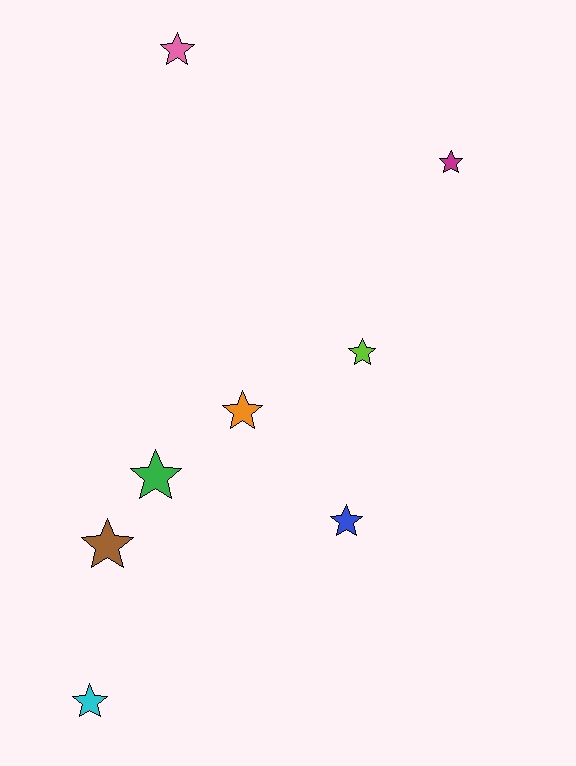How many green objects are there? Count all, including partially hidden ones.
There is 1 green object.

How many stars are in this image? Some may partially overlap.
There are 8 stars.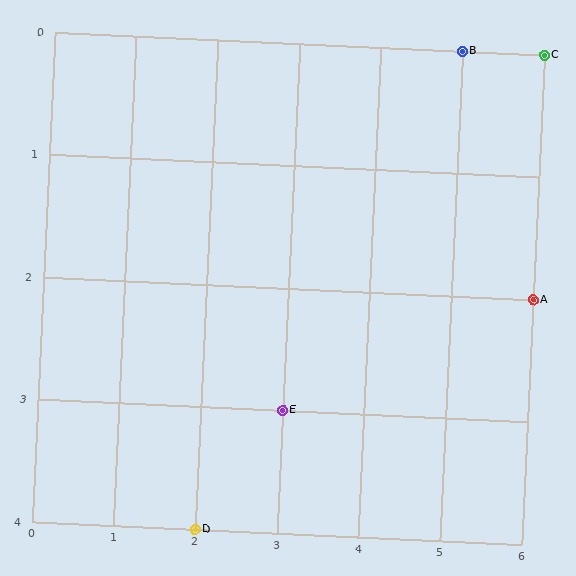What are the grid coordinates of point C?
Point C is at grid coordinates (6, 0).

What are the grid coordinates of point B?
Point B is at grid coordinates (5, 0).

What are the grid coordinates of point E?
Point E is at grid coordinates (3, 3).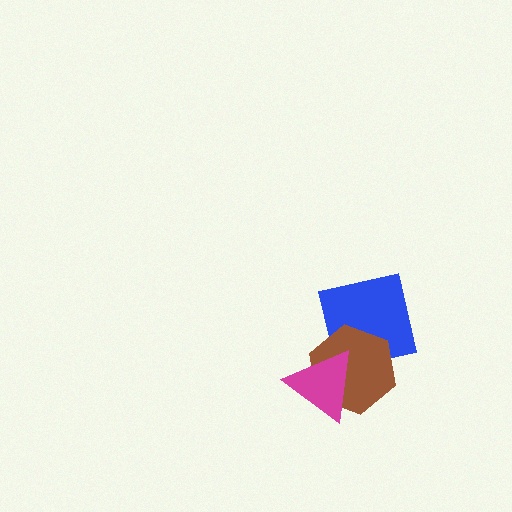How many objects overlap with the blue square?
1 object overlaps with the blue square.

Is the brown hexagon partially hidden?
Yes, it is partially covered by another shape.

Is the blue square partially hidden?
Yes, it is partially covered by another shape.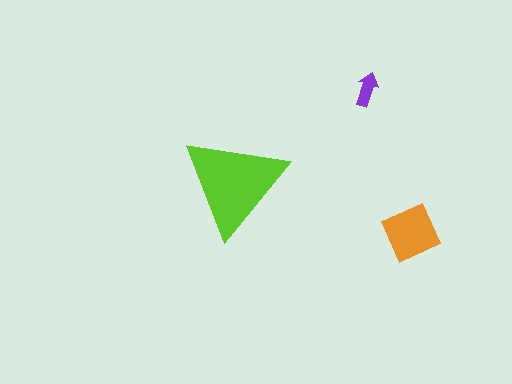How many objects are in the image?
There are 3 objects in the image.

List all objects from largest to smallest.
The lime triangle, the orange diamond, the purple arrow.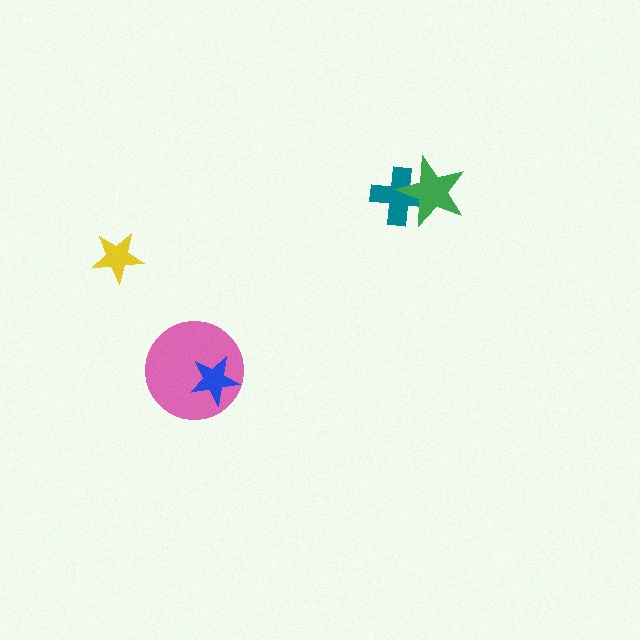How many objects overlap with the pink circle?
1 object overlaps with the pink circle.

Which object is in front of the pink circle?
The blue star is in front of the pink circle.